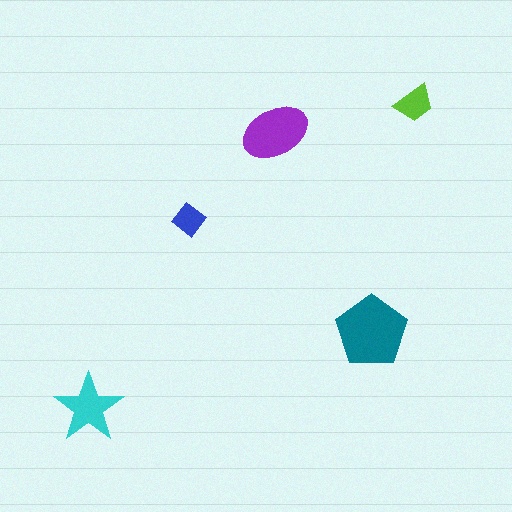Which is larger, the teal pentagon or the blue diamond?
The teal pentagon.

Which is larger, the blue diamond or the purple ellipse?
The purple ellipse.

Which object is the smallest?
The blue diamond.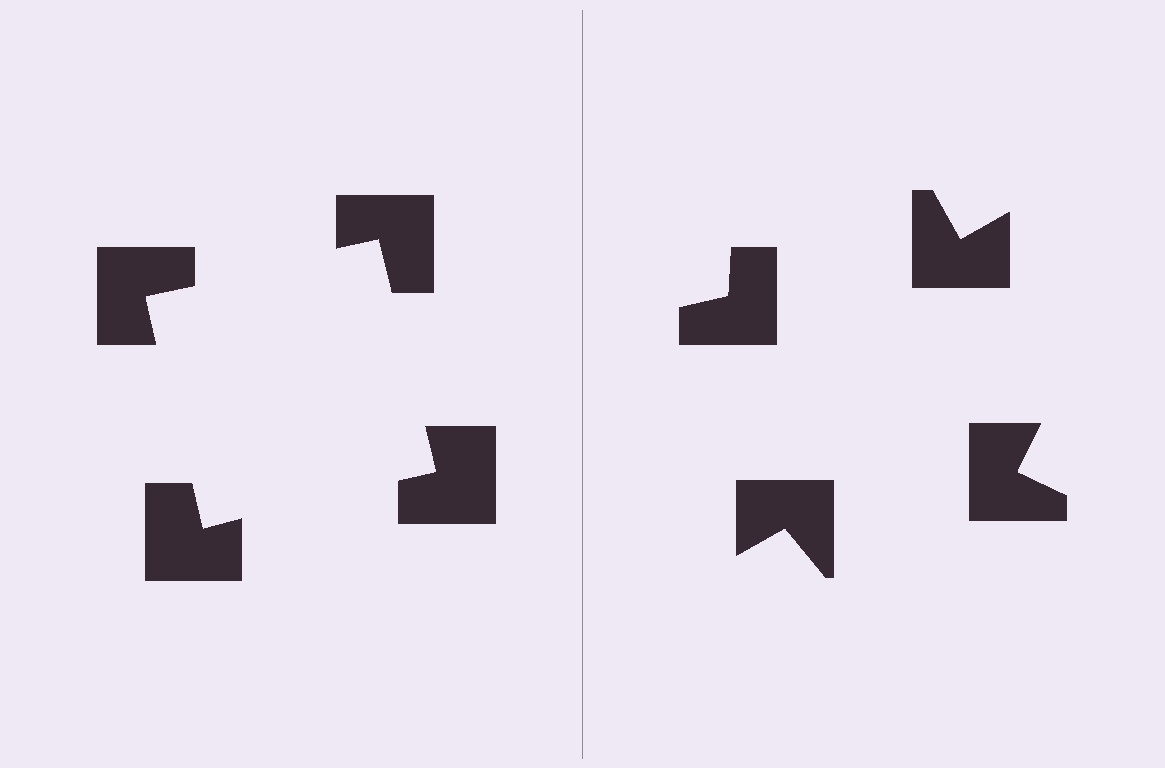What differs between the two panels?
The notched squares are positioned identically on both sides; only the wedge orientations differ. On the left they align to a square; on the right they are misaligned.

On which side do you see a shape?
An illusory square appears on the left side. On the right side the wedge cuts are rotated, so no coherent shape forms.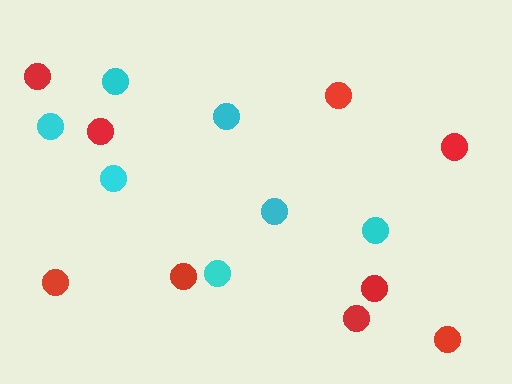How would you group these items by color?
There are 2 groups: one group of red circles (9) and one group of cyan circles (7).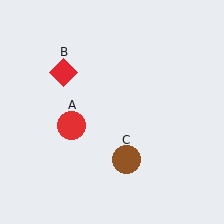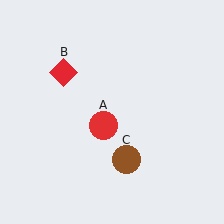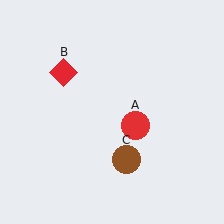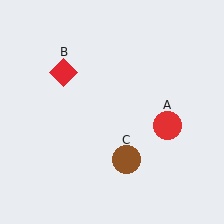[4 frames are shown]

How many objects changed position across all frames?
1 object changed position: red circle (object A).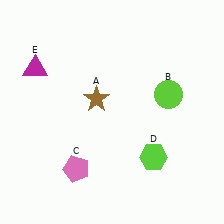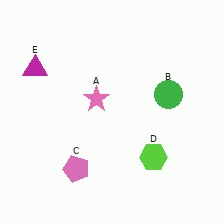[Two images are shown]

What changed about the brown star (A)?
In Image 1, A is brown. In Image 2, it changed to pink.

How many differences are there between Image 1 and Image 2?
There are 2 differences between the two images.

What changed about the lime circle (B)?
In Image 1, B is lime. In Image 2, it changed to green.